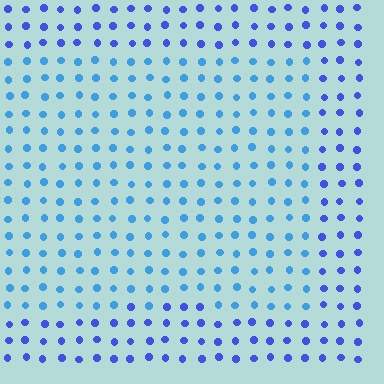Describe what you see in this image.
The image is filled with small blue elements in a uniform arrangement. A rectangle-shaped region is visible where the elements are tinted to a slightly different hue, forming a subtle color boundary.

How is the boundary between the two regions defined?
The boundary is defined purely by a slight shift in hue (about 28 degrees). Spacing, size, and orientation are identical on both sides.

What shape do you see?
I see a rectangle.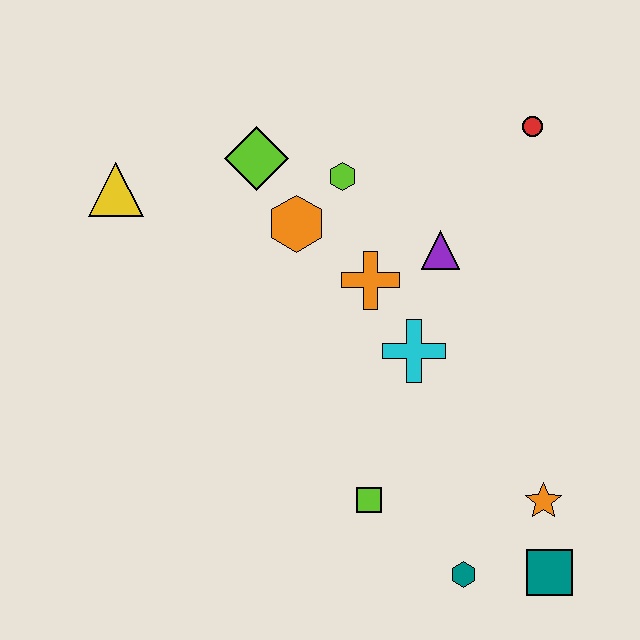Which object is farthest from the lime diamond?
The teal square is farthest from the lime diamond.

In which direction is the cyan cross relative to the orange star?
The cyan cross is above the orange star.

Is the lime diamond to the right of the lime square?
No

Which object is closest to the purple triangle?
The orange cross is closest to the purple triangle.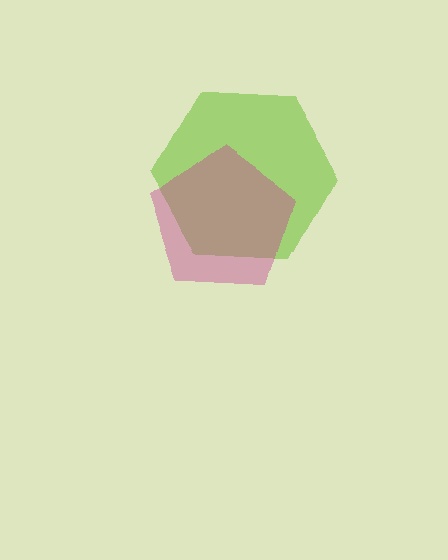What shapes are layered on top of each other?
The layered shapes are: a lime hexagon, a magenta pentagon.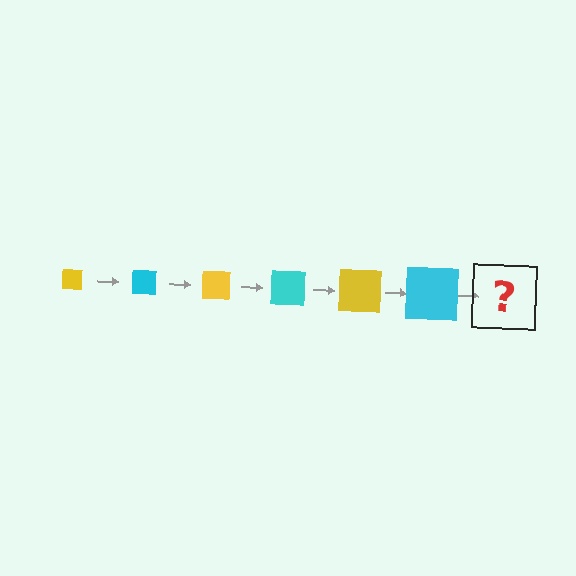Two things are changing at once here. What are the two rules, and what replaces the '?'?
The two rules are that the square grows larger each step and the color cycles through yellow and cyan. The '?' should be a yellow square, larger than the previous one.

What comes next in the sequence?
The next element should be a yellow square, larger than the previous one.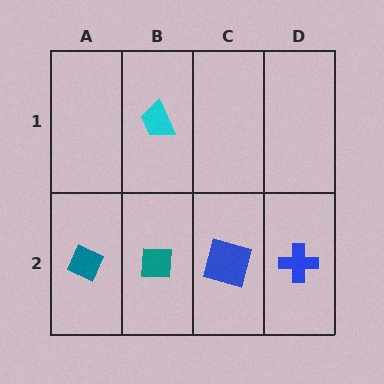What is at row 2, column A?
A teal diamond.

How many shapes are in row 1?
1 shape.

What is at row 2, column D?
A blue cross.